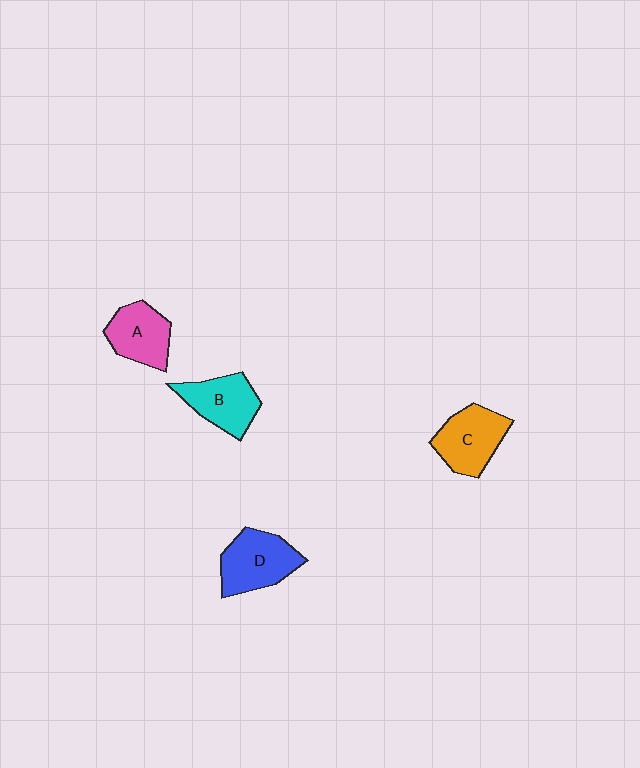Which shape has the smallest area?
Shape A (pink).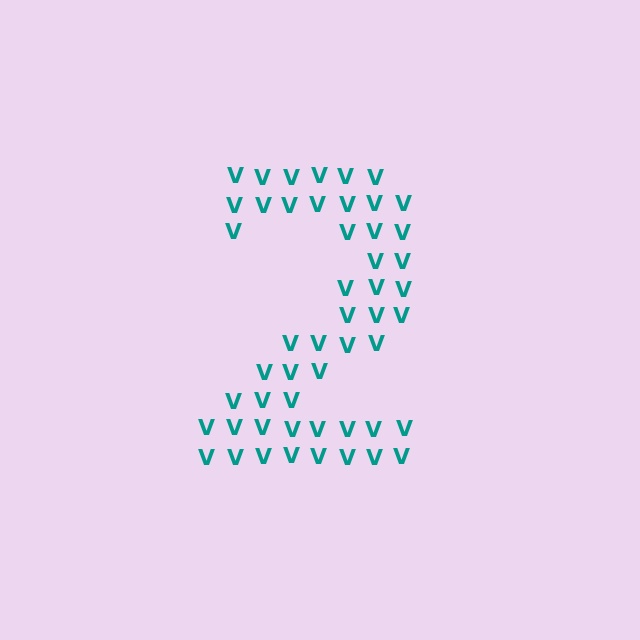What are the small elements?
The small elements are letter V's.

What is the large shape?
The large shape is the digit 2.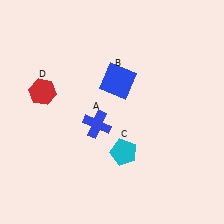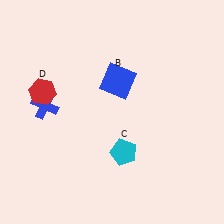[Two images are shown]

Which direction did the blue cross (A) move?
The blue cross (A) moved left.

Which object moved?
The blue cross (A) moved left.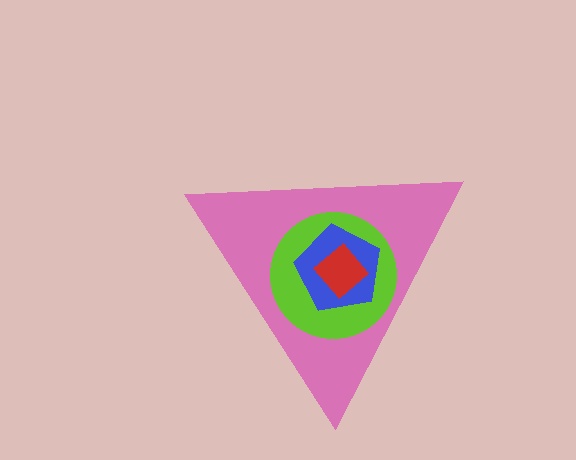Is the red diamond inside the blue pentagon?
Yes.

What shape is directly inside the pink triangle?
The lime circle.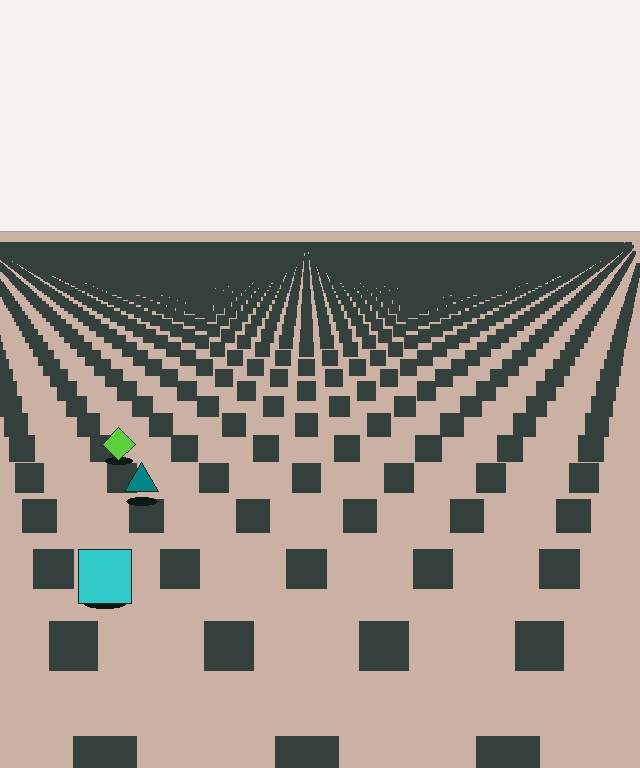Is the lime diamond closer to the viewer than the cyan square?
No. The cyan square is closer — you can tell from the texture gradient: the ground texture is coarser near it.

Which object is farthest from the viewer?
The lime diamond is farthest from the viewer. It appears smaller and the ground texture around it is denser.